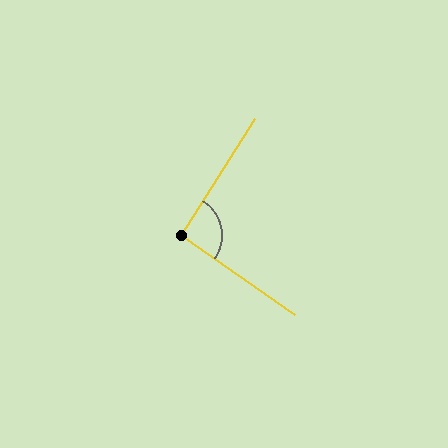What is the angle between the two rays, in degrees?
Approximately 92 degrees.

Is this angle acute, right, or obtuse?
It is approximately a right angle.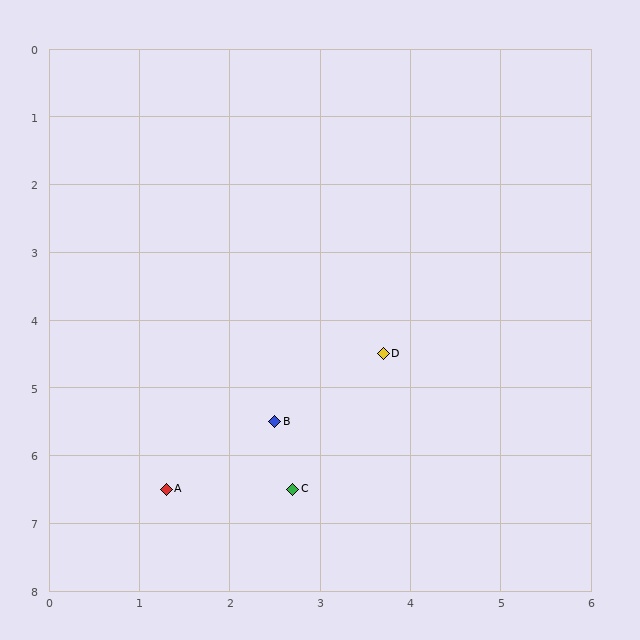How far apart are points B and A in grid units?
Points B and A are about 1.6 grid units apart.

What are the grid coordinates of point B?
Point B is at approximately (2.5, 5.5).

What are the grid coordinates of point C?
Point C is at approximately (2.7, 6.5).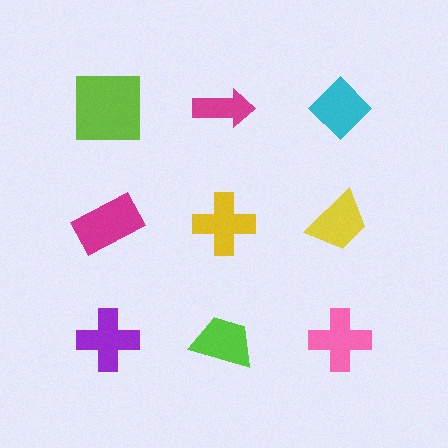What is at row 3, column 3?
A pink cross.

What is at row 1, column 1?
A lime square.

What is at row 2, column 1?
A magenta rectangle.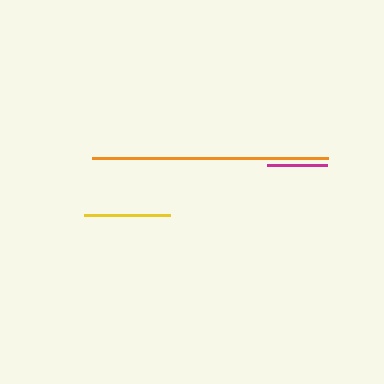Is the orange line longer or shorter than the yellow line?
The orange line is longer than the yellow line.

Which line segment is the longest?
The orange line is the longest at approximately 237 pixels.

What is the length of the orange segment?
The orange segment is approximately 237 pixels long.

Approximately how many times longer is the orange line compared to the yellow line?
The orange line is approximately 2.7 times the length of the yellow line.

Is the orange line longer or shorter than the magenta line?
The orange line is longer than the magenta line.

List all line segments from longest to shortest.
From longest to shortest: orange, yellow, magenta.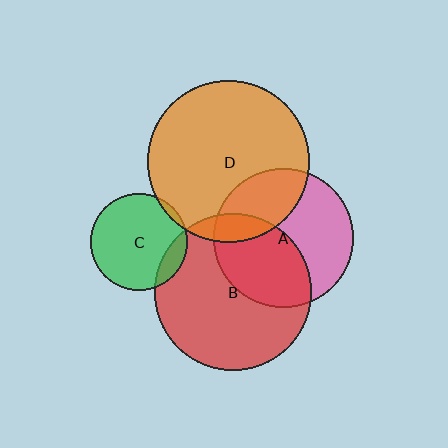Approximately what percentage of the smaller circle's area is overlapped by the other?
Approximately 30%.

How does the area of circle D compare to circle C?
Approximately 2.8 times.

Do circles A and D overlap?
Yes.